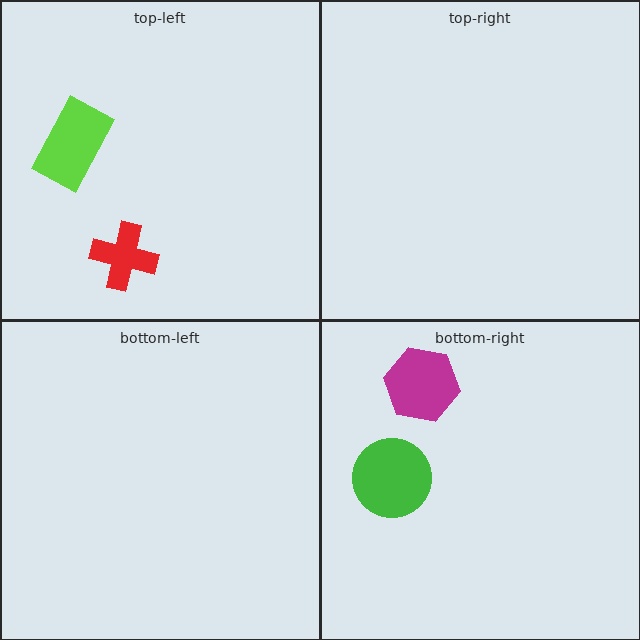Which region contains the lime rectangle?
The top-left region.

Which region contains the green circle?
The bottom-right region.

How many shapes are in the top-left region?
2.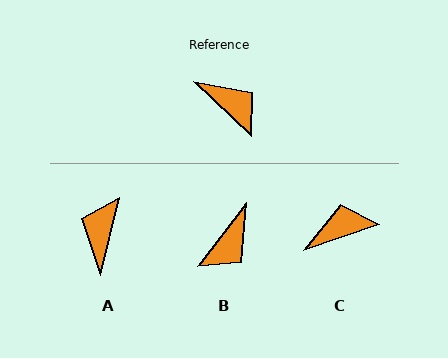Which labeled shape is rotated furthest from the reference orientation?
A, about 119 degrees away.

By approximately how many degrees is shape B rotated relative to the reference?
Approximately 84 degrees clockwise.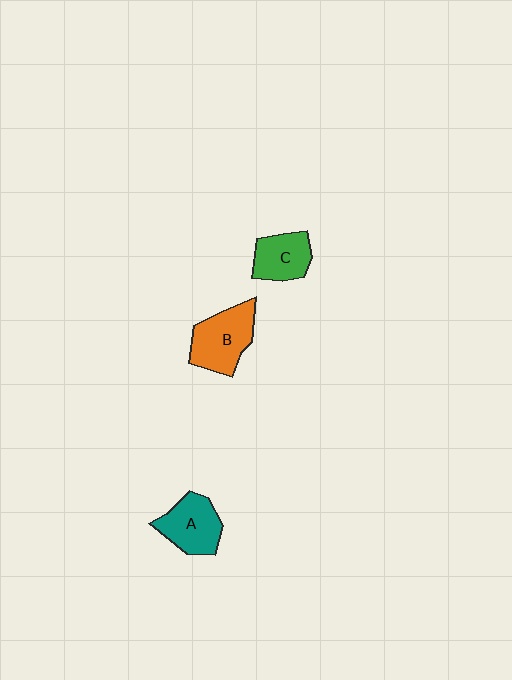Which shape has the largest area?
Shape B (orange).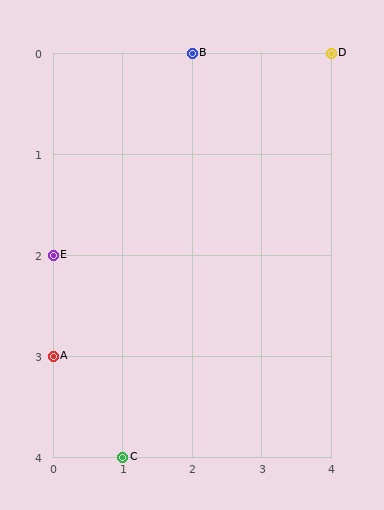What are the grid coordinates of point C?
Point C is at grid coordinates (1, 4).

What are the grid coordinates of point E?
Point E is at grid coordinates (0, 2).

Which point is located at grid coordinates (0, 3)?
Point A is at (0, 3).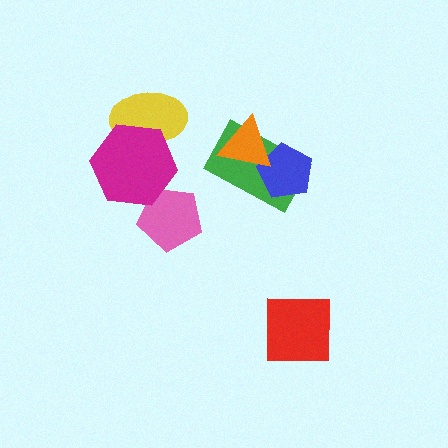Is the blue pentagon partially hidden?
Yes, it is partially covered by another shape.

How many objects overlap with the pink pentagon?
1 object overlaps with the pink pentagon.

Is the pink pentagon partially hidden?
Yes, it is partially covered by another shape.